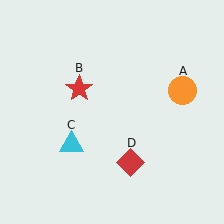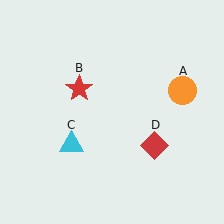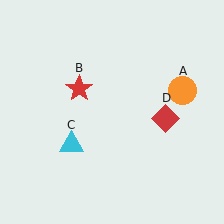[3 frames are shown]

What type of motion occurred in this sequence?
The red diamond (object D) rotated counterclockwise around the center of the scene.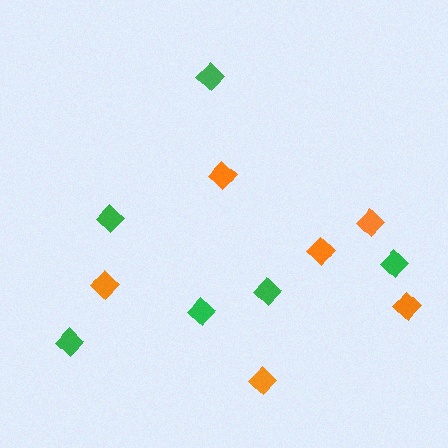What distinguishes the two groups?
There are 2 groups: one group of orange diamonds (6) and one group of green diamonds (6).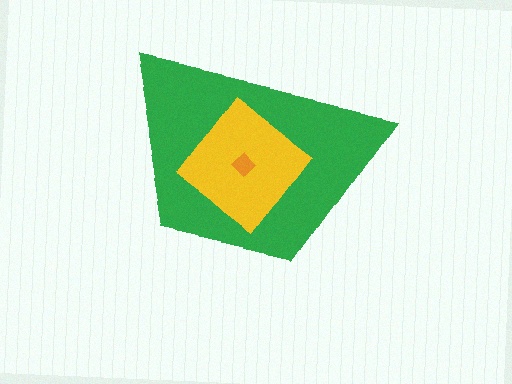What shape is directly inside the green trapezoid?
The yellow diamond.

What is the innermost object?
The orange diamond.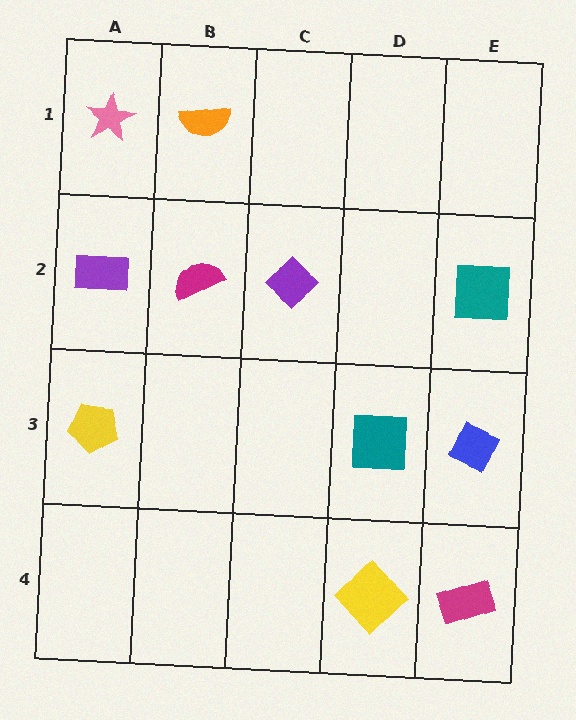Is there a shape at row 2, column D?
No, that cell is empty.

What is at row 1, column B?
An orange semicircle.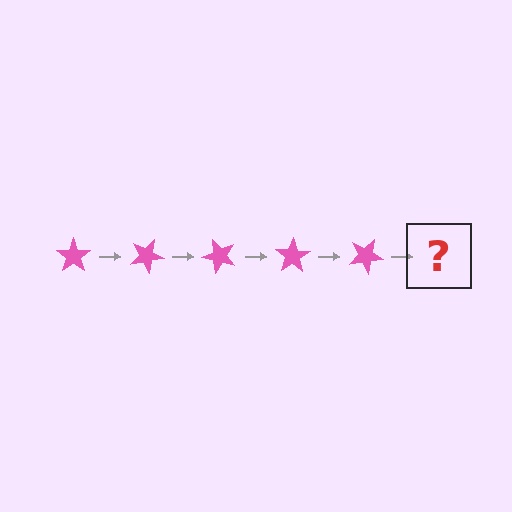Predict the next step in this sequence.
The next step is a pink star rotated 125 degrees.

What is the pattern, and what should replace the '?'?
The pattern is that the star rotates 25 degrees each step. The '?' should be a pink star rotated 125 degrees.